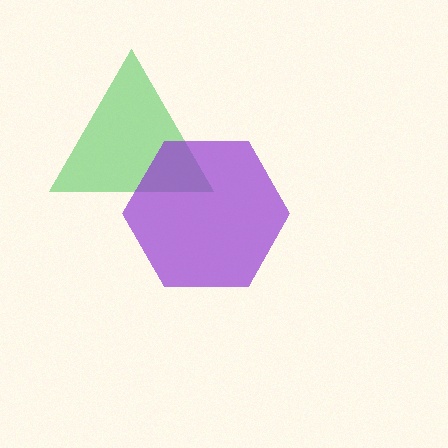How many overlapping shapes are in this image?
There are 2 overlapping shapes in the image.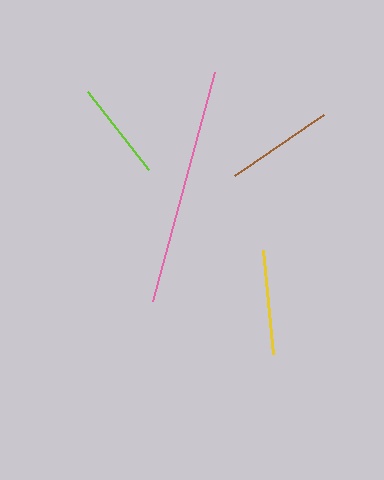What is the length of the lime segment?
The lime segment is approximately 99 pixels long.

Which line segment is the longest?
The pink line is the longest at approximately 238 pixels.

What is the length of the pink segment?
The pink segment is approximately 238 pixels long.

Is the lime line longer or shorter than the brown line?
The brown line is longer than the lime line.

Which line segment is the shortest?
The lime line is the shortest at approximately 99 pixels.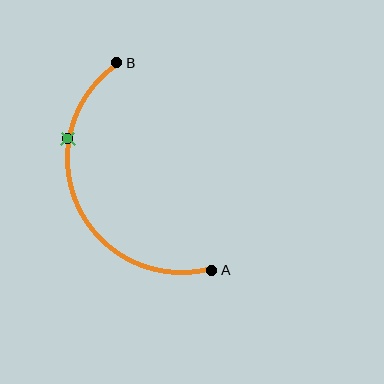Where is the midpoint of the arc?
The arc midpoint is the point on the curve farthest from the straight line joining A and B. It sits to the left of that line.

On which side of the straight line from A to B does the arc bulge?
The arc bulges to the left of the straight line connecting A and B.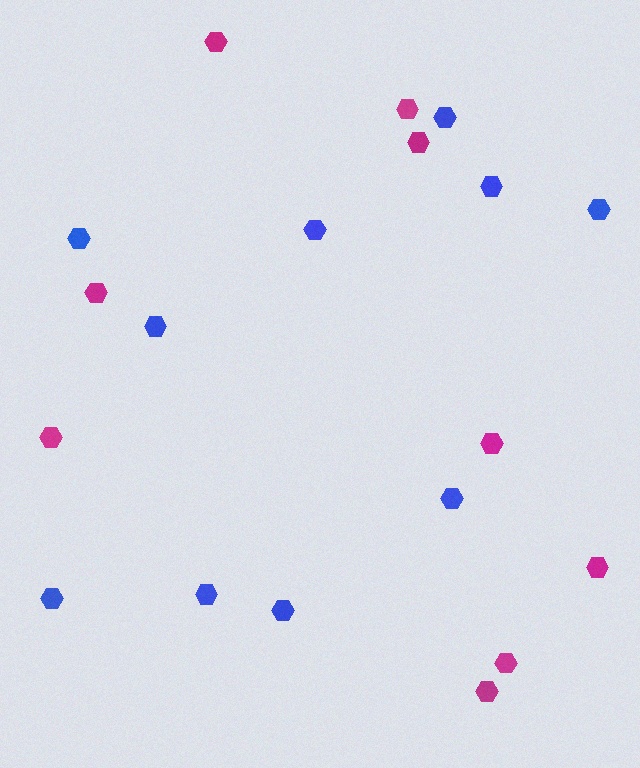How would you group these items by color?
There are 2 groups: one group of magenta hexagons (9) and one group of blue hexagons (10).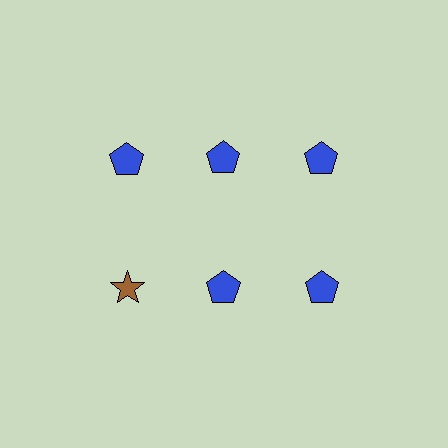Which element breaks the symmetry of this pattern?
The brown star in the second row, leftmost column breaks the symmetry. All other shapes are blue pentagons.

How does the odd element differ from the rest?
It differs in both color (brown instead of blue) and shape (star instead of pentagon).